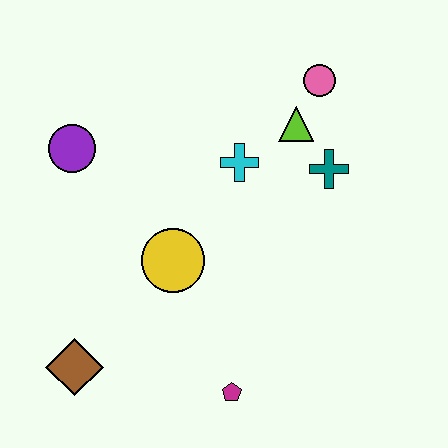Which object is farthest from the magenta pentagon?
The pink circle is farthest from the magenta pentagon.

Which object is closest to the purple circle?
The yellow circle is closest to the purple circle.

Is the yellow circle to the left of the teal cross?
Yes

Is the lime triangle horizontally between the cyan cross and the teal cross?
Yes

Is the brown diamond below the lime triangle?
Yes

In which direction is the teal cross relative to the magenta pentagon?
The teal cross is above the magenta pentagon.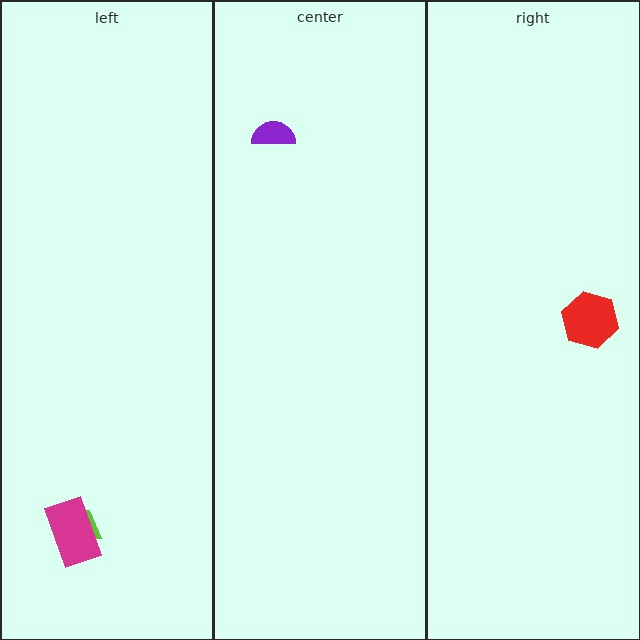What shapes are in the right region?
The red hexagon.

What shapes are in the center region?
The purple semicircle.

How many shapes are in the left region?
2.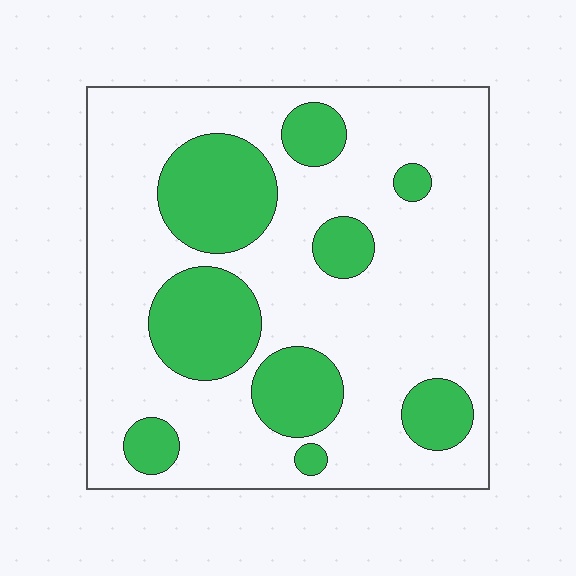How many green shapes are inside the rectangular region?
9.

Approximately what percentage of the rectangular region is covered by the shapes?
Approximately 25%.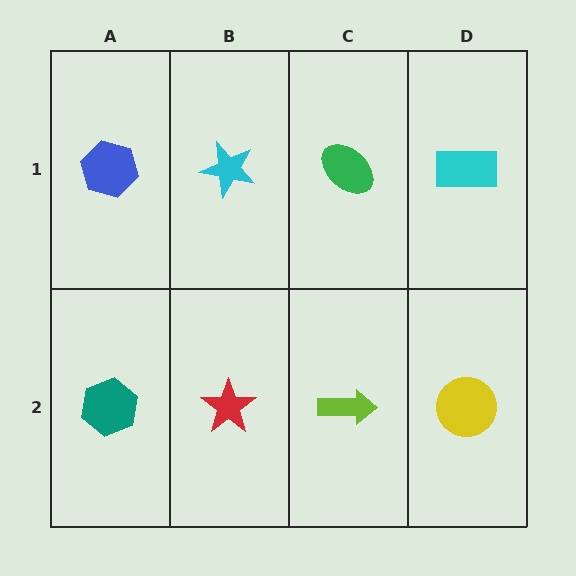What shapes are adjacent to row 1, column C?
A lime arrow (row 2, column C), a cyan star (row 1, column B), a cyan rectangle (row 1, column D).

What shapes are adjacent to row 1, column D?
A yellow circle (row 2, column D), a green ellipse (row 1, column C).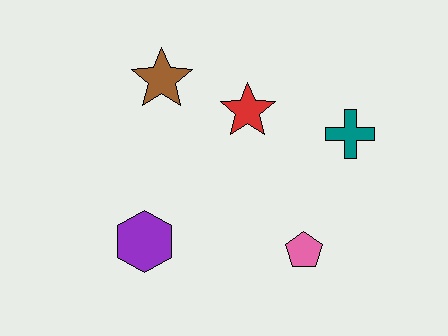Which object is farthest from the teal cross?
The purple hexagon is farthest from the teal cross.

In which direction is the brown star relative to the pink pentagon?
The brown star is above the pink pentagon.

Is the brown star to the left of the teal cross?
Yes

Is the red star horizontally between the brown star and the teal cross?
Yes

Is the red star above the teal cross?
Yes